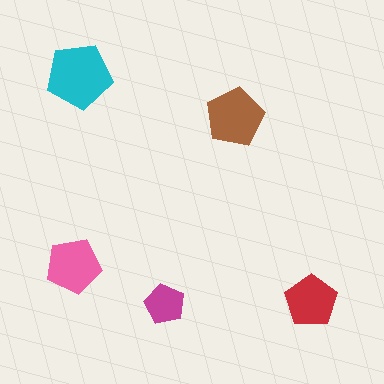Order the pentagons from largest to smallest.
the cyan one, the brown one, the pink one, the red one, the magenta one.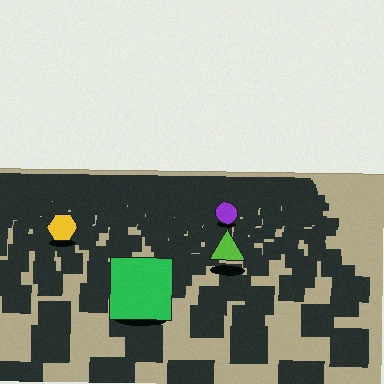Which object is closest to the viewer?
The green square is closest. The texture marks near it are larger and more spread out.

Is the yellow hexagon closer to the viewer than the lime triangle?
No. The lime triangle is closer — you can tell from the texture gradient: the ground texture is coarser near it.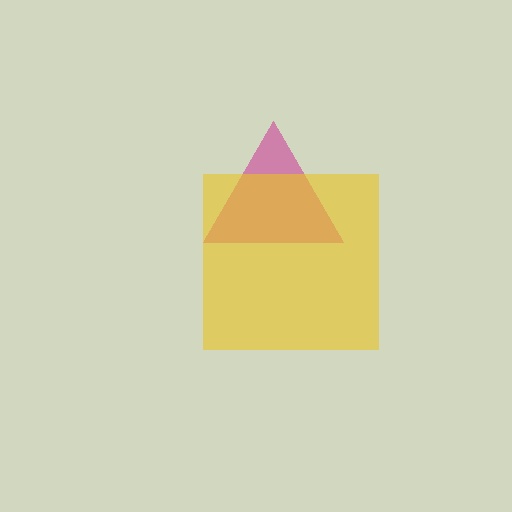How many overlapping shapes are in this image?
There are 2 overlapping shapes in the image.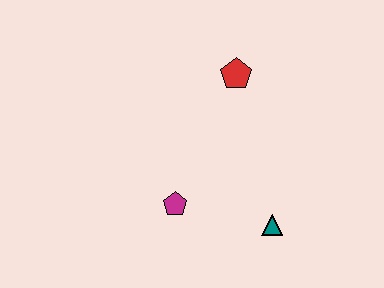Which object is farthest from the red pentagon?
The teal triangle is farthest from the red pentagon.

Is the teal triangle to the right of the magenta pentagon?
Yes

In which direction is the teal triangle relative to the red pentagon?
The teal triangle is below the red pentagon.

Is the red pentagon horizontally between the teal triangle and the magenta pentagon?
Yes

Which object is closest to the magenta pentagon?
The teal triangle is closest to the magenta pentagon.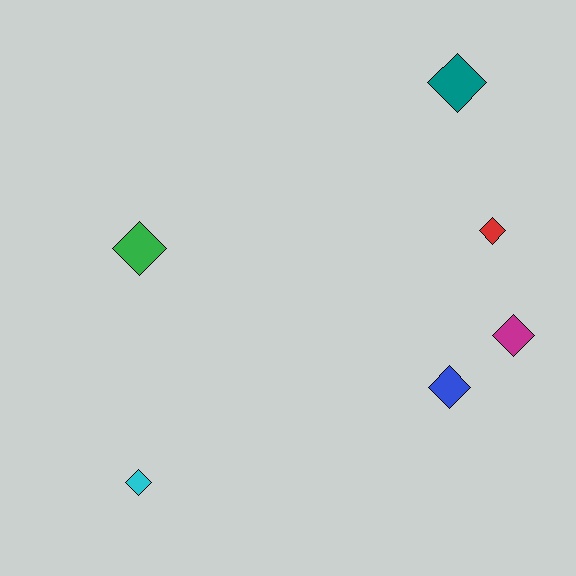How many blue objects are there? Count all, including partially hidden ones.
There is 1 blue object.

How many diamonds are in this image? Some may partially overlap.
There are 6 diamonds.